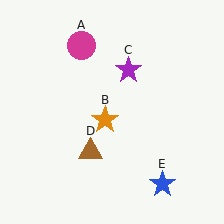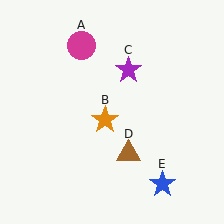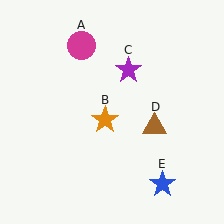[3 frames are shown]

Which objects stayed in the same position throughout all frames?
Magenta circle (object A) and orange star (object B) and purple star (object C) and blue star (object E) remained stationary.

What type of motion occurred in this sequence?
The brown triangle (object D) rotated counterclockwise around the center of the scene.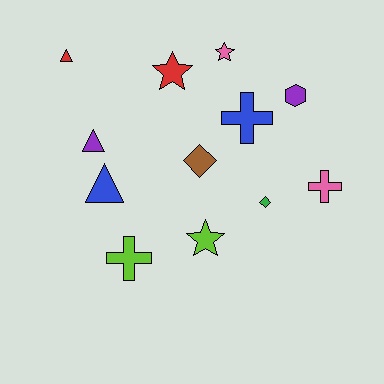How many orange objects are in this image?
There are no orange objects.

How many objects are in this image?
There are 12 objects.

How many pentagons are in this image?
There are no pentagons.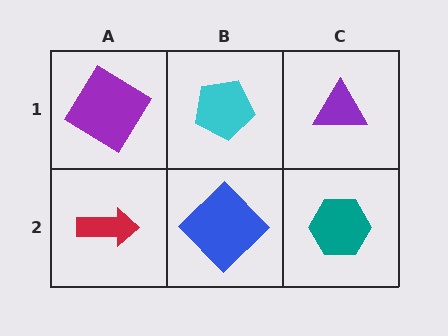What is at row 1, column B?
A cyan pentagon.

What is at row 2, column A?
A red arrow.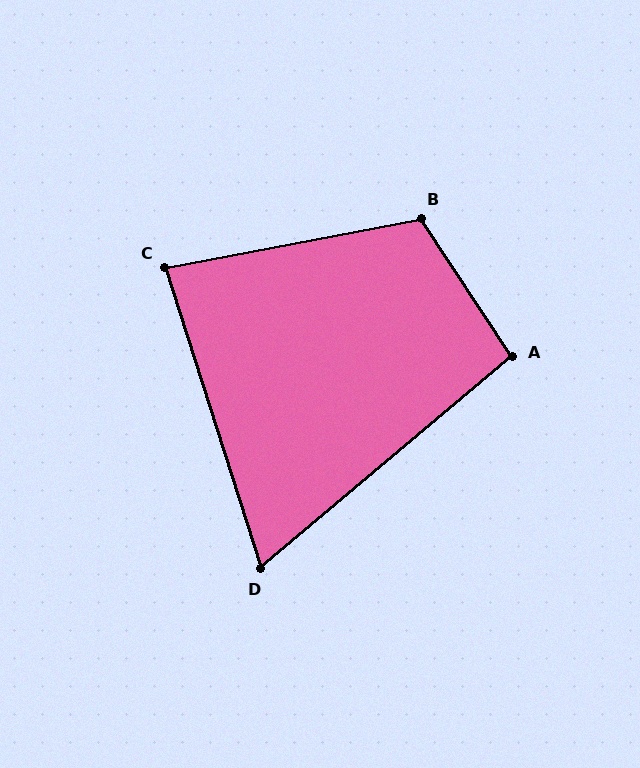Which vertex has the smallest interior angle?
D, at approximately 67 degrees.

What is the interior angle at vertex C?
Approximately 83 degrees (acute).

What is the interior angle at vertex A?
Approximately 97 degrees (obtuse).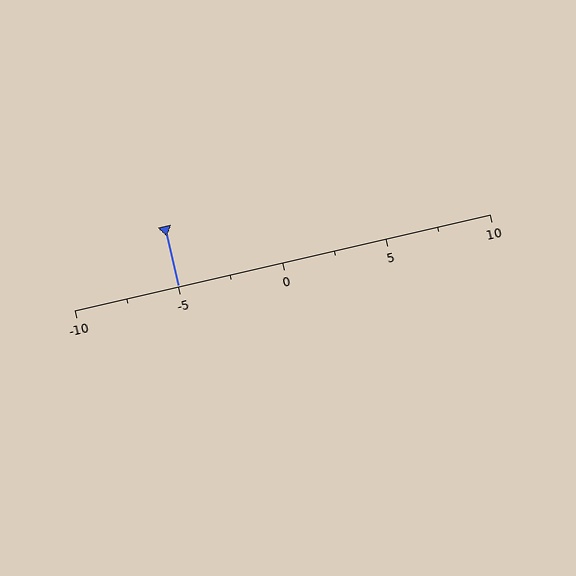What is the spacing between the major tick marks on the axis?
The major ticks are spaced 5 apart.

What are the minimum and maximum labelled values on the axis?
The axis runs from -10 to 10.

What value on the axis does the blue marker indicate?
The marker indicates approximately -5.